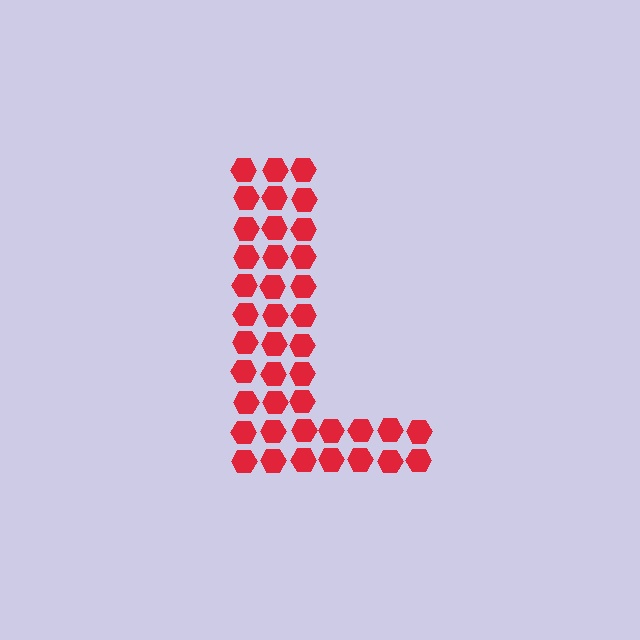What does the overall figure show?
The overall figure shows the letter L.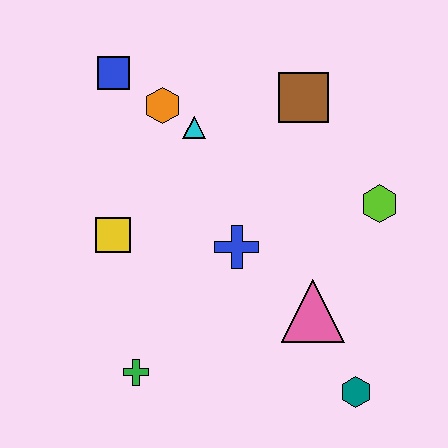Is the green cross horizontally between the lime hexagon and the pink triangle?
No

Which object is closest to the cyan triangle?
The orange hexagon is closest to the cyan triangle.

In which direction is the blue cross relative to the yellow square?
The blue cross is to the right of the yellow square.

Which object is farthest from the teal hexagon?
The blue square is farthest from the teal hexagon.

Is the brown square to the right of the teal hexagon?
No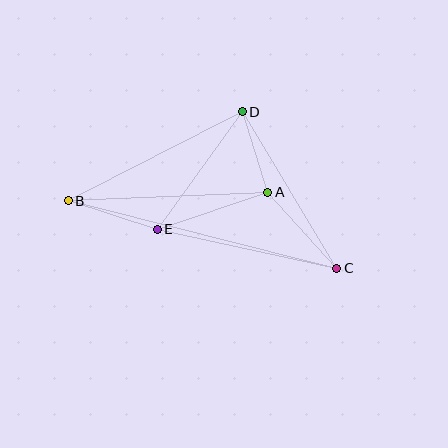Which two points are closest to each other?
Points A and D are closest to each other.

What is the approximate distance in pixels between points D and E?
The distance between D and E is approximately 145 pixels.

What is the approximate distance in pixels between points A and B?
The distance between A and B is approximately 200 pixels.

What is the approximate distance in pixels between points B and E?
The distance between B and E is approximately 94 pixels.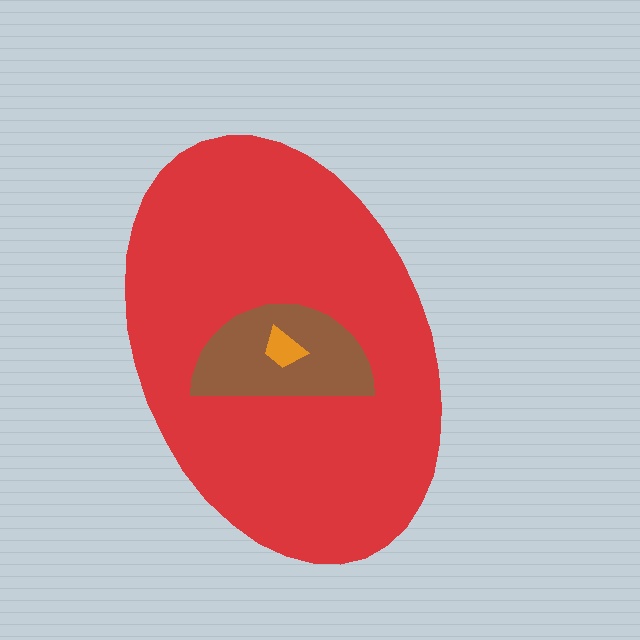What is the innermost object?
The orange trapezoid.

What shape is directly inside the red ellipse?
The brown semicircle.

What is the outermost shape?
The red ellipse.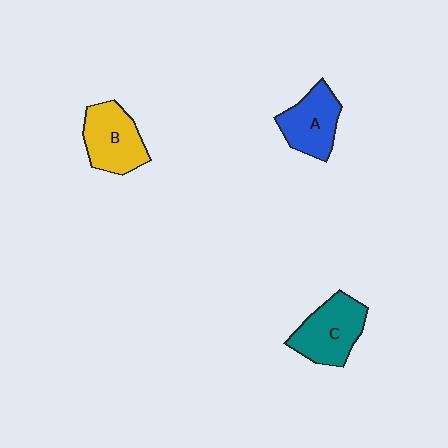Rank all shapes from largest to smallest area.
From largest to smallest: C (teal), B (yellow), A (blue).